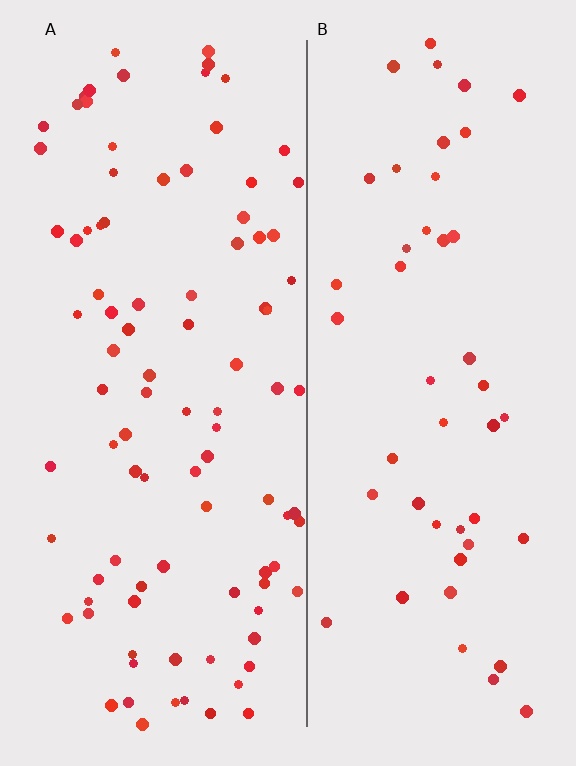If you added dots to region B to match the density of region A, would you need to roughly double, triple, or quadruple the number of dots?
Approximately double.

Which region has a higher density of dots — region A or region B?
A (the left).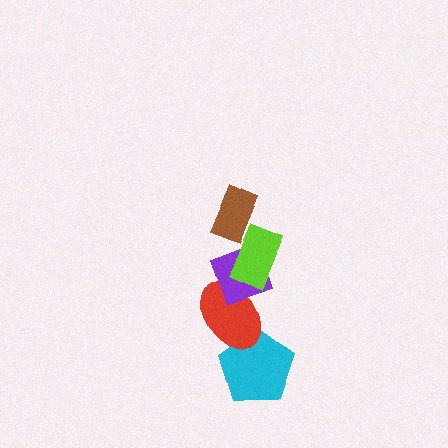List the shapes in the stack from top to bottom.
From top to bottom: the brown rectangle, the lime rectangle, the purple diamond, the red ellipse, the cyan pentagon.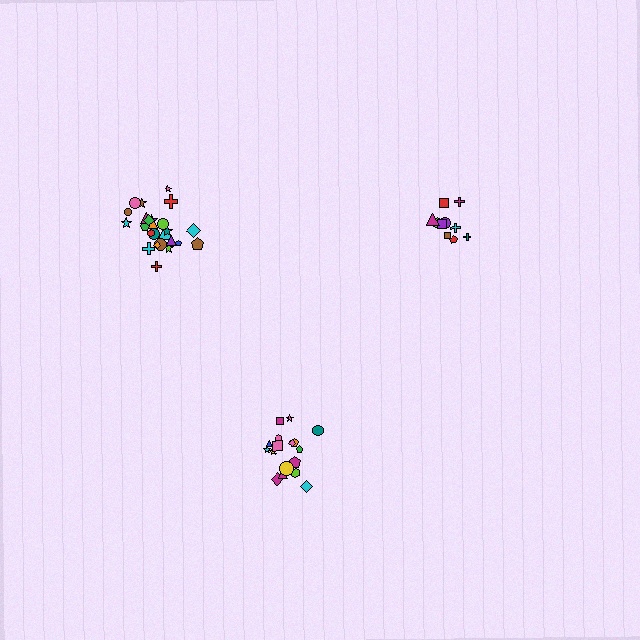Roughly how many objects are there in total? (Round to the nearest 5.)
Roughly 55 objects in total.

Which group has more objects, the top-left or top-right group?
The top-left group.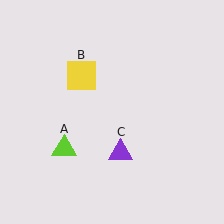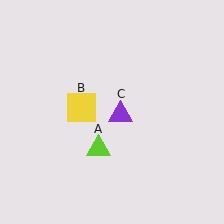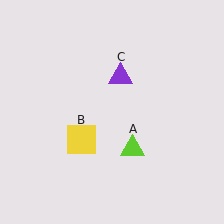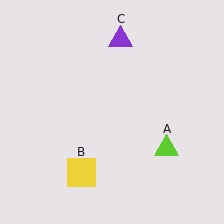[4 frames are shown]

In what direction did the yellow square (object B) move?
The yellow square (object B) moved down.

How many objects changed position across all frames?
3 objects changed position: lime triangle (object A), yellow square (object B), purple triangle (object C).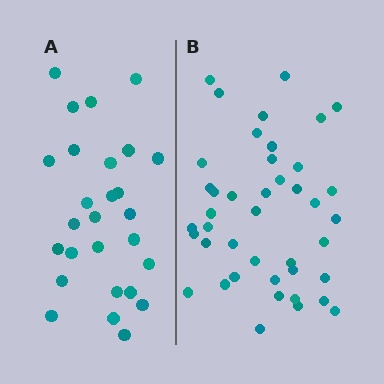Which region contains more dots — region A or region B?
Region B (the right region) has more dots.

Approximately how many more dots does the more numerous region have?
Region B has approximately 15 more dots than region A.